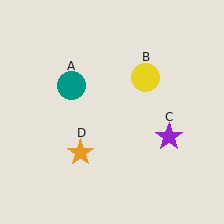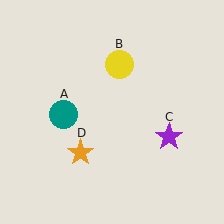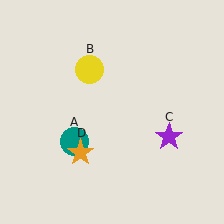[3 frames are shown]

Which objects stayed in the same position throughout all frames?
Purple star (object C) and orange star (object D) remained stationary.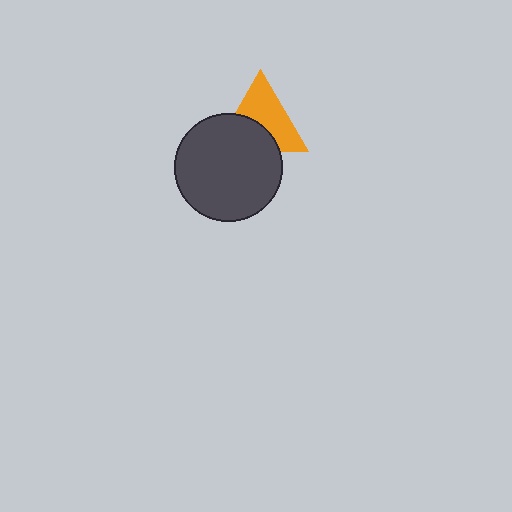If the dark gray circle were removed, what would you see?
You would see the complete orange triangle.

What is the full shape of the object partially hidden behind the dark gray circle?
The partially hidden object is an orange triangle.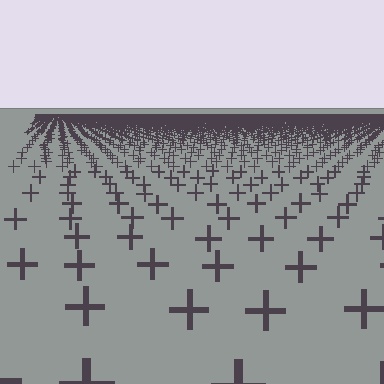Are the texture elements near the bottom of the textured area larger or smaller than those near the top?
Larger. Near the bottom, elements are closer to the viewer and appear at a bigger on-screen size.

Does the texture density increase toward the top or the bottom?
Density increases toward the top.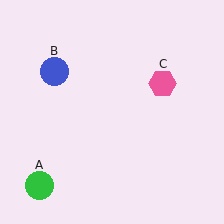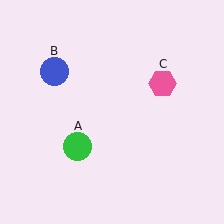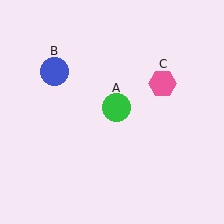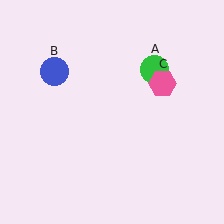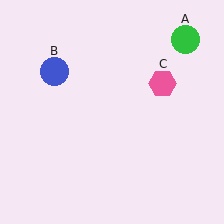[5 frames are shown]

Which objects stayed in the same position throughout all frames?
Blue circle (object B) and pink hexagon (object C) remained stationary.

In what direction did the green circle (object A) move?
The green circle (object A) moved up and to the right.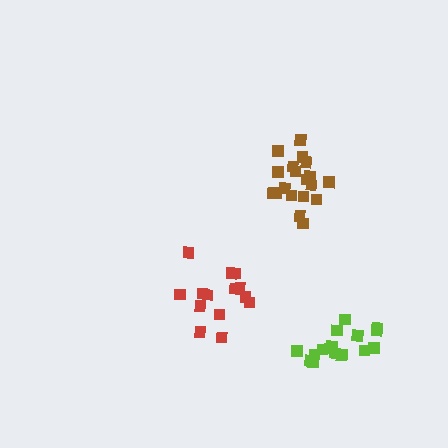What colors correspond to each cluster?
The clusters are colored: red, lime, brown.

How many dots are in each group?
Group 1: 14 dots, Group 2: 16 dots, Group 3: 19 dots (49 total).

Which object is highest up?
The brown cluster is topmost.